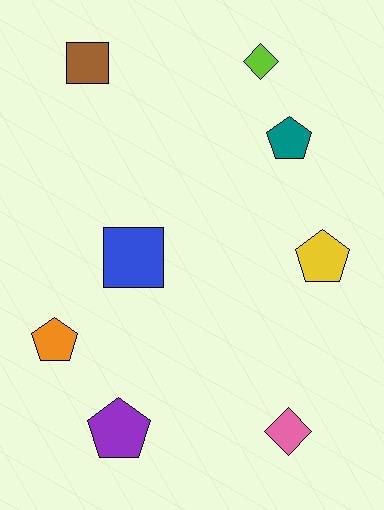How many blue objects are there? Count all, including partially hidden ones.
There is 1 blue object.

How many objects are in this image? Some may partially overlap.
There are 8 objects.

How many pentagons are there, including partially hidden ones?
There are 4 pentagons.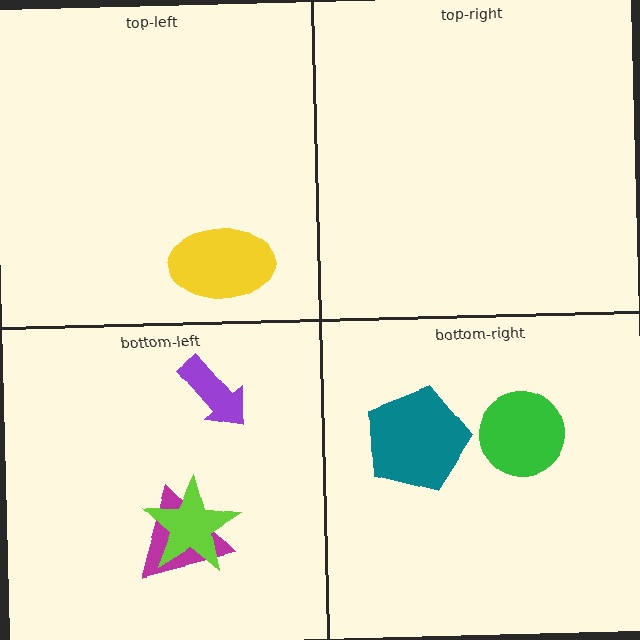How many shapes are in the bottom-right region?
2.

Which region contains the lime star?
The bottom-left region.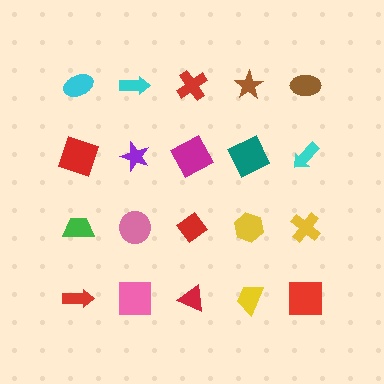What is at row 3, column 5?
A yellow cross.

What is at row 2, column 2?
A purple star.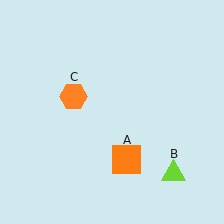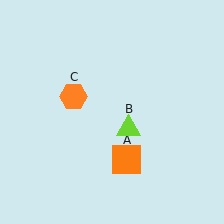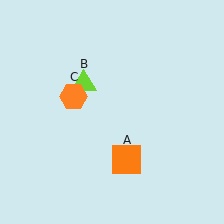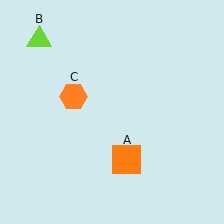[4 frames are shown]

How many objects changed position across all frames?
1 object changed position: lime triangle (object B).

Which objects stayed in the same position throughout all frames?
Orange square (object A) and orange hexagon (object C) remained stationary.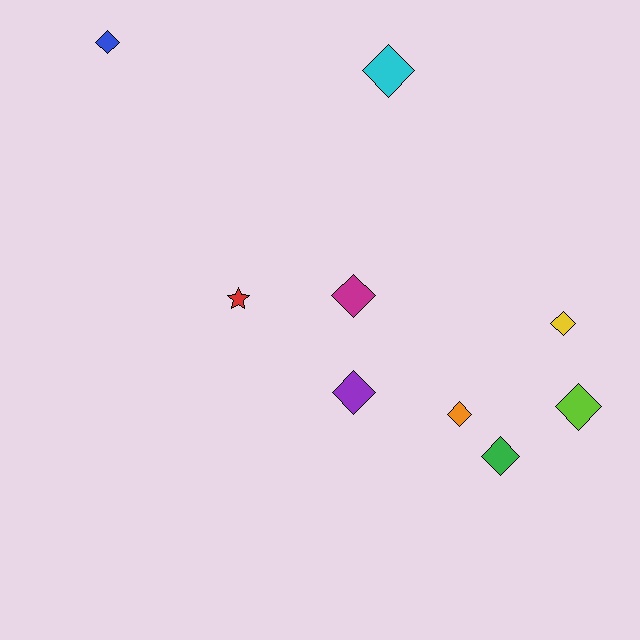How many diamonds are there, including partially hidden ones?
There are 8 diamonds.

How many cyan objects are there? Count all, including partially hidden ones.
There is 1 cyan object.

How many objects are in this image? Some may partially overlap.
There are 9 objects.